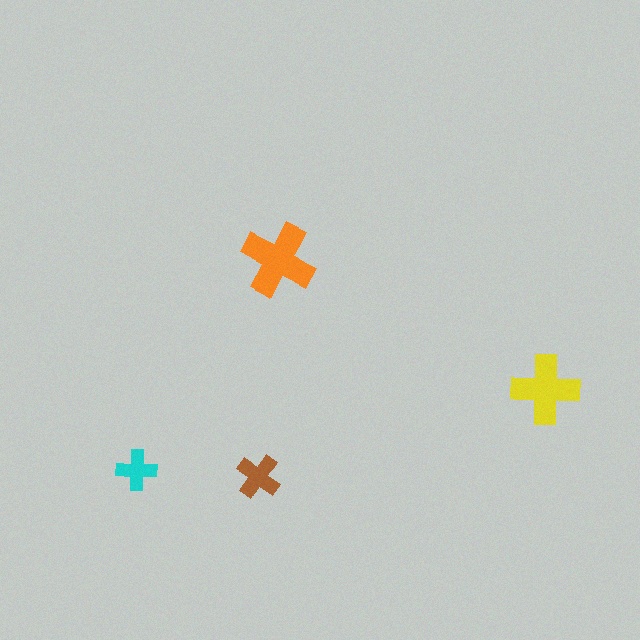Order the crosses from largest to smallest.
the orange one, the yellow one, the brown one, the cyan one.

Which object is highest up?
The orange cross is topmost.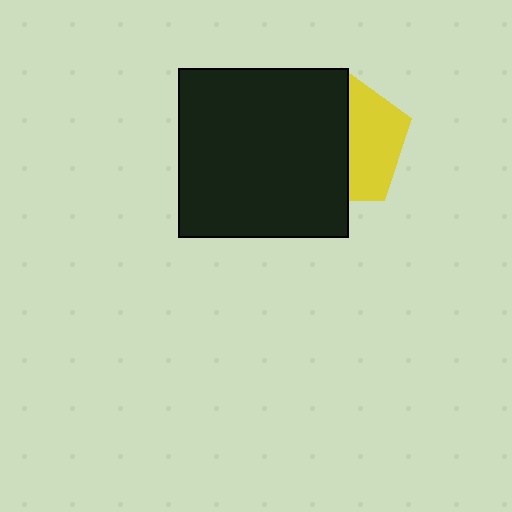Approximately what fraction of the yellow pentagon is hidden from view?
Roughly 58% of the yellow pentagon is hidden behind the black square.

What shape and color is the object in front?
The object in front is a black square.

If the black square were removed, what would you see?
You would see the complete yellow pentagon.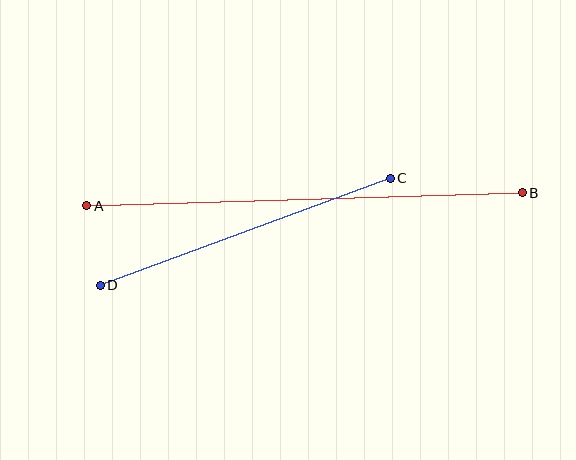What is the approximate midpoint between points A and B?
The midpoint is at approximately (305, 199) pixels.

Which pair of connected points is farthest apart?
Points A and B are farthest apart.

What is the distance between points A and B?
The distance is approximately 435 pixels.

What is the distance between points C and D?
The distance is approximately 309 pixels.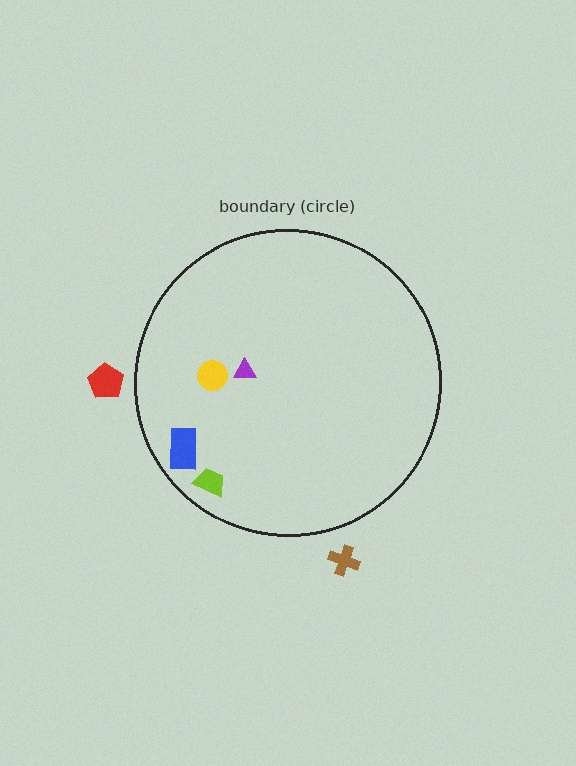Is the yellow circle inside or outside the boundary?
Inside.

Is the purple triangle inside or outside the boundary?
Inside.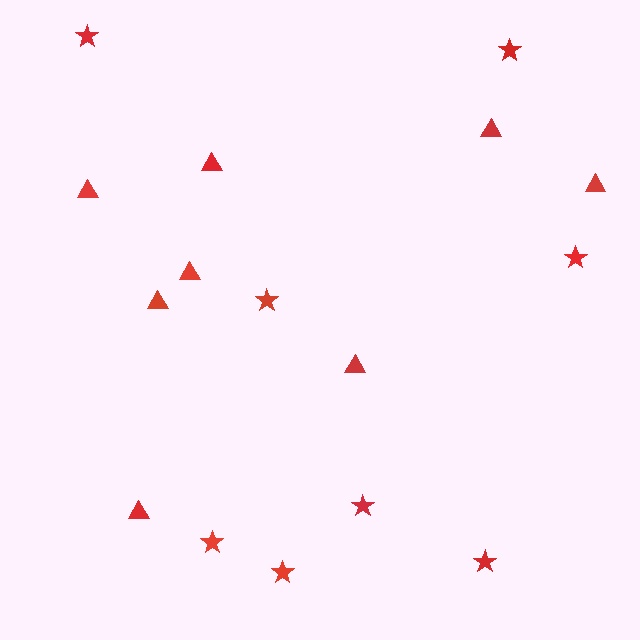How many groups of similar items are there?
There are 2 groups: one group of triangles (8) and one group of stars (8).